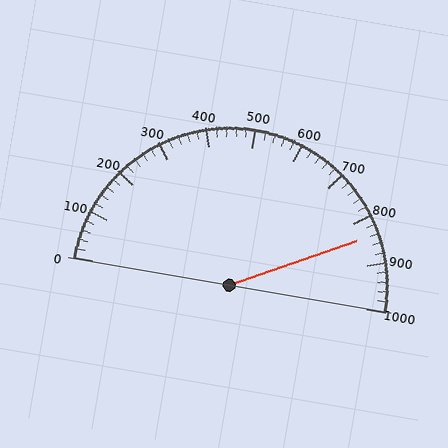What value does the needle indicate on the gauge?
The needle indicates approximately 840.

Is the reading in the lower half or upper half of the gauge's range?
The reading is in the upper half of the range (0 to 1000).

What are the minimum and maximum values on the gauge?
The gauge ranges from 0 to 1000.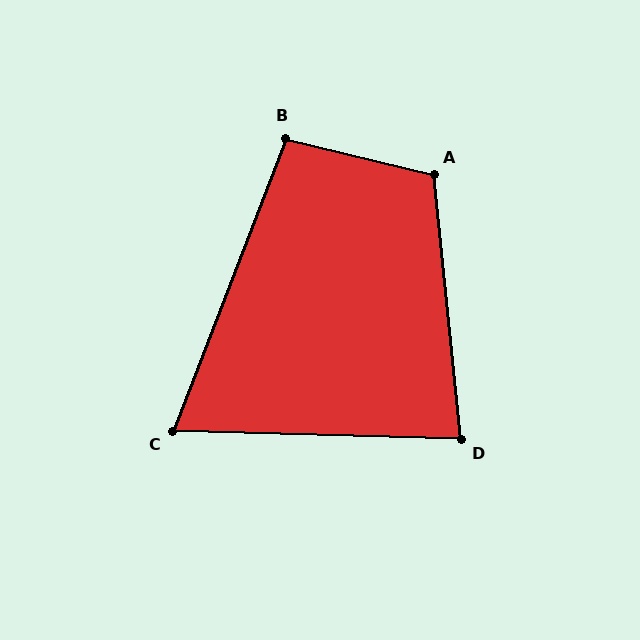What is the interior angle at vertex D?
Approximately 83 degrees (acute).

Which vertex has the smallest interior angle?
C, at approximately 70 degrees.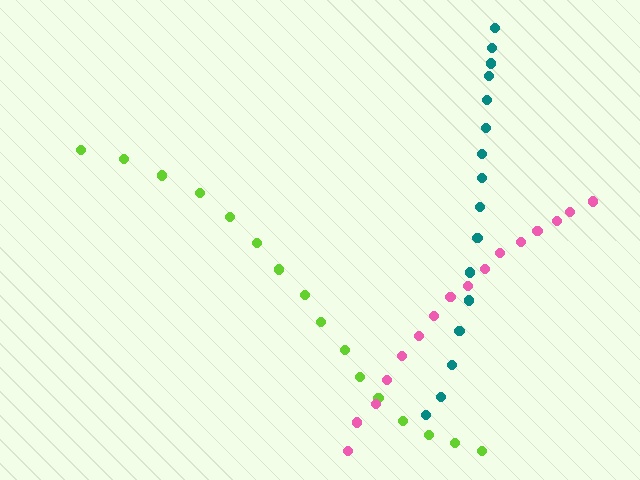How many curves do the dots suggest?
There are 3 distinct paths.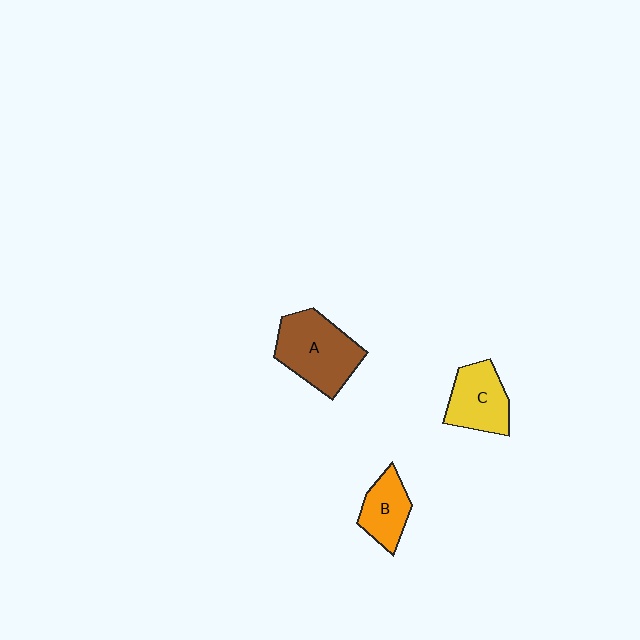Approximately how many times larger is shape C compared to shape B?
Approximately 1.3 times.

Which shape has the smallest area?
Shape B (orange).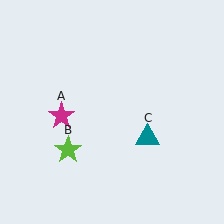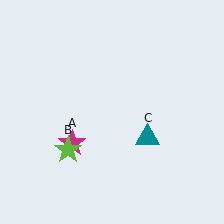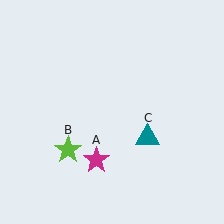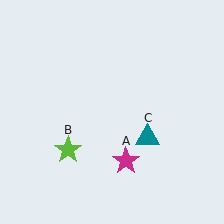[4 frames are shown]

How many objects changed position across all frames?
1 object changed position: magenta star (object A).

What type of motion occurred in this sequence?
The magenta star (object A) rotated counterclockwise around the center of the scene.